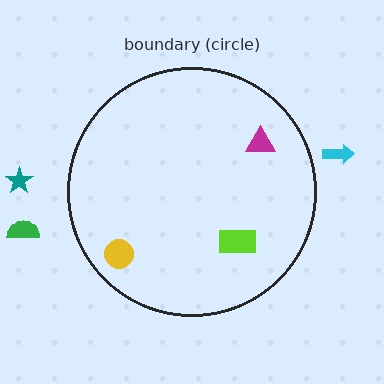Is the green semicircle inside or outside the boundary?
Outside.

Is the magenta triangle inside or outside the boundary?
Inside.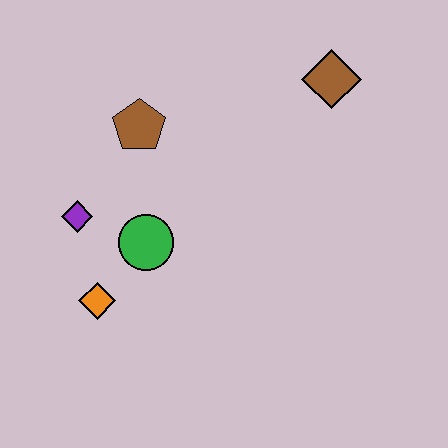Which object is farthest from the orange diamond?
The brown diamond is farthest from the orange diamond.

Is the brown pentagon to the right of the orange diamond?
Yes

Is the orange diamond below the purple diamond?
Yes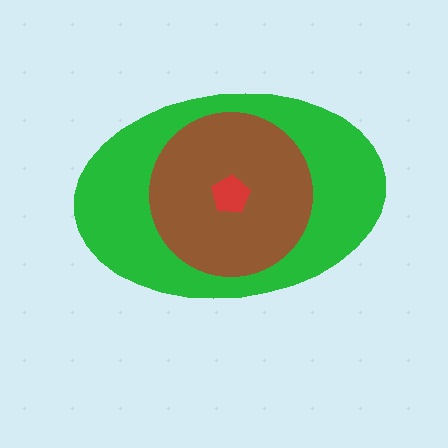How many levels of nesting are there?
3.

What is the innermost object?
The red pentagon.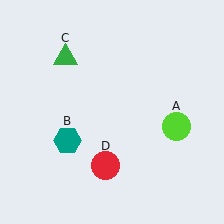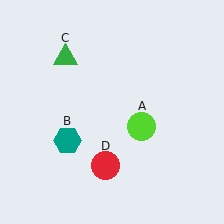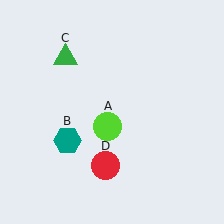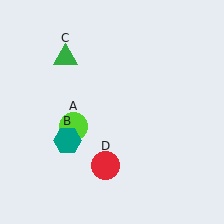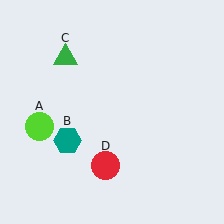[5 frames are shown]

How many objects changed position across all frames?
1 object changed position: lime circle (object A).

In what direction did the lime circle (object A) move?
The lime circle (object A) moved left.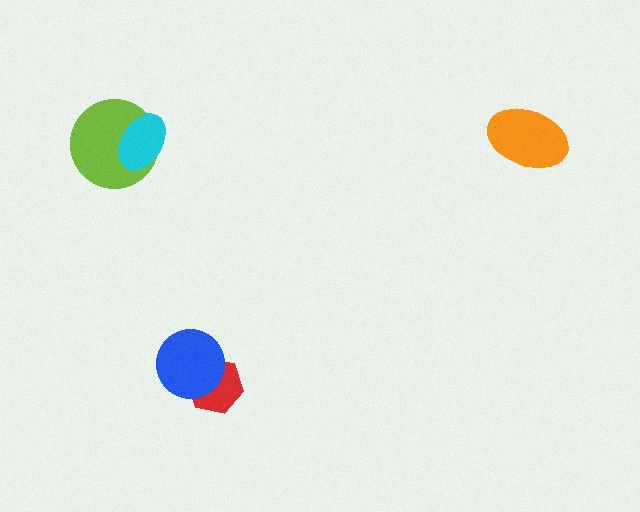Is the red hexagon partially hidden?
Yes, it is partially covered by another shape.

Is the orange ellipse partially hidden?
No, no other shape covers it.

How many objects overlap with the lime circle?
1 object overlaps with the lime circle.